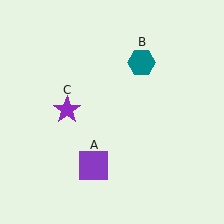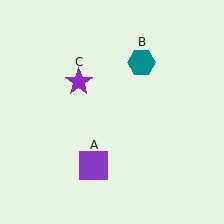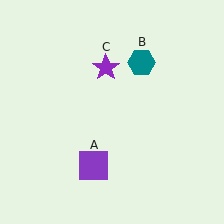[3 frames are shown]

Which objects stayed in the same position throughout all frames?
Purple square (object A) and teal hexagon (object B) remained stationary.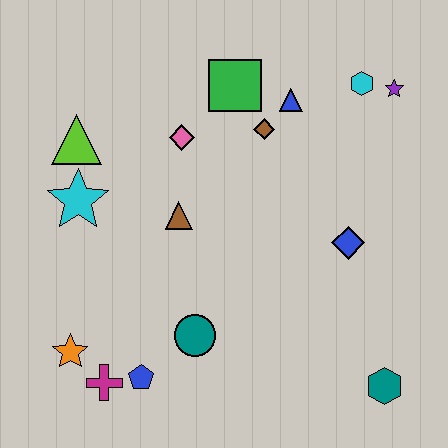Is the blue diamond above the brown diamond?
No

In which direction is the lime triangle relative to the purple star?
The lime triangle is to the left of the purple star.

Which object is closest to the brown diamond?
The blue triangle is closest to the brown diamond.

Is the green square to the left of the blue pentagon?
No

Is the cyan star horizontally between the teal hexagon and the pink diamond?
No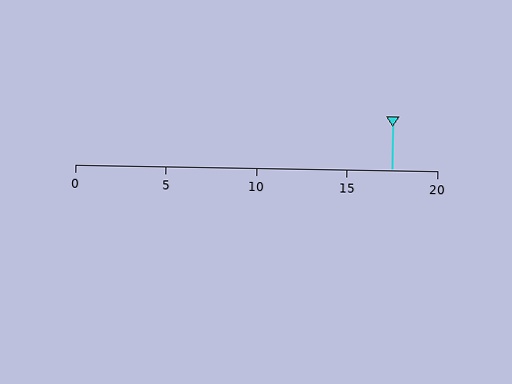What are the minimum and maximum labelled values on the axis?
The axis runs from 0 to 20.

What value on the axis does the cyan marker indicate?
The marker indicates approximately 17.5.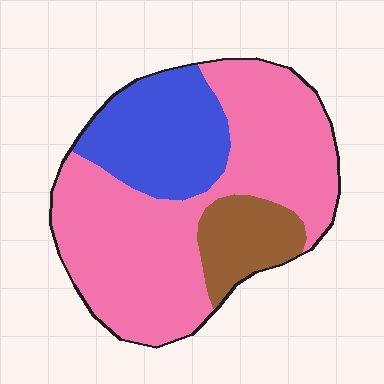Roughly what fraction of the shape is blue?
Blue takes up about one quarter (1/4) of the shape.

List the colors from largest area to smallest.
From largest to smallest: pink, blue, brown.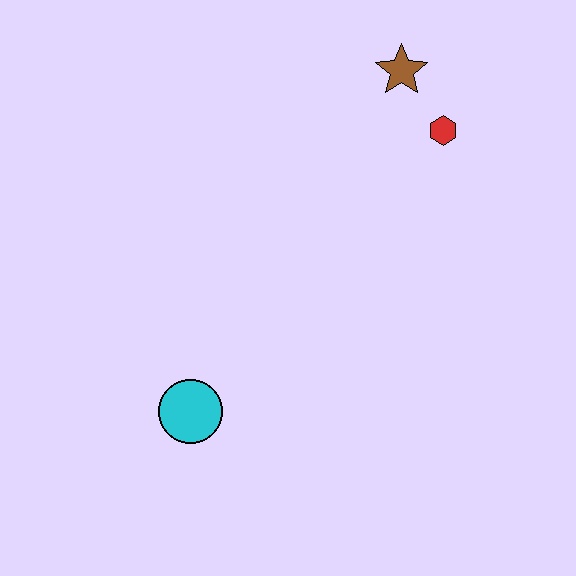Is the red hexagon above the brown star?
No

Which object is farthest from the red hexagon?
The cyan circle is farthest from the red hexagon.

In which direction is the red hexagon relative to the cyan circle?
The red hexagon is above the cyan circle.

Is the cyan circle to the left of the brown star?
Yes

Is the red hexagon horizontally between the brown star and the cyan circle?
No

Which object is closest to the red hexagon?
The brown star is closest to the red hexagon.